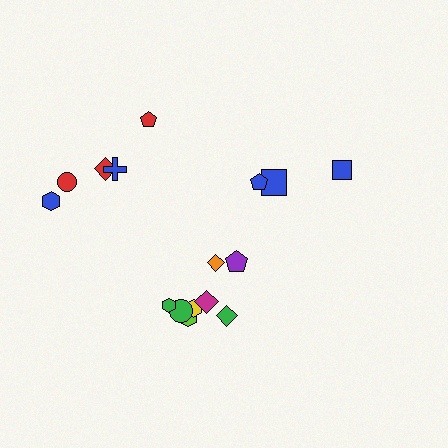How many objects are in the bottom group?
There are 8 objects.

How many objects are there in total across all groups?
There are 16 objects.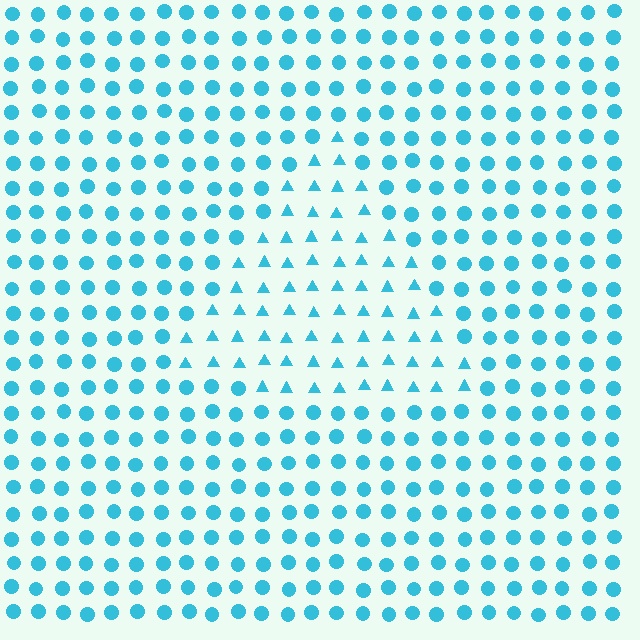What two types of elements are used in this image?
The image uses triangles inside the triangle region and circles outside it.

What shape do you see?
I see a triangle.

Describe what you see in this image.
The image is filled with small cyan elements arranged in a uniform grid. A triangle-shaped region contains triangles, while the surrounding area contains circles. The boundary is defined purely by the change in element shape.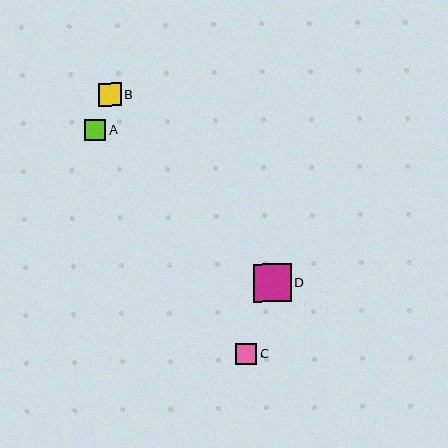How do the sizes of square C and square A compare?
Square C and square A are approximately the same size.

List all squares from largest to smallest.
From largest to smallest: D, B, C, A.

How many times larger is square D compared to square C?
Square D is approximately 1.8 times the size of square C.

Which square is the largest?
Square D is the largest with a size of approximately 38 pixels.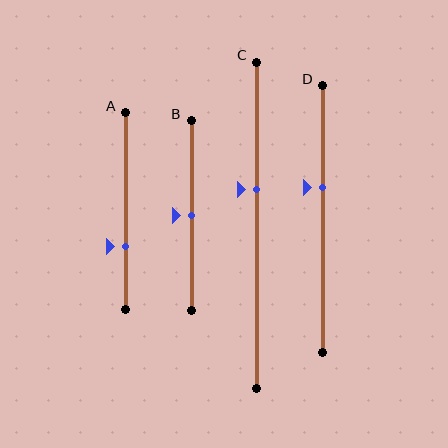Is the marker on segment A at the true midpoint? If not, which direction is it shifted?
No, the marker on segment A is shifted downward by about 18% of the segment length.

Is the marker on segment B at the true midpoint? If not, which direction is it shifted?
Yes, the marker on segment B is at the true midpoint.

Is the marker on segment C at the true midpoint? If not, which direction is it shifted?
No, the marker on segment C is shifted upward by about 11% of the segment length.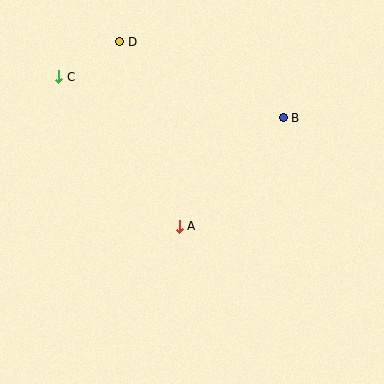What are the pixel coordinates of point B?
Point B is at (284, 118).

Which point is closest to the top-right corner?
Point B is closest to the top-right corner.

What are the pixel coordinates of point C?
Point C is at (59, 76).